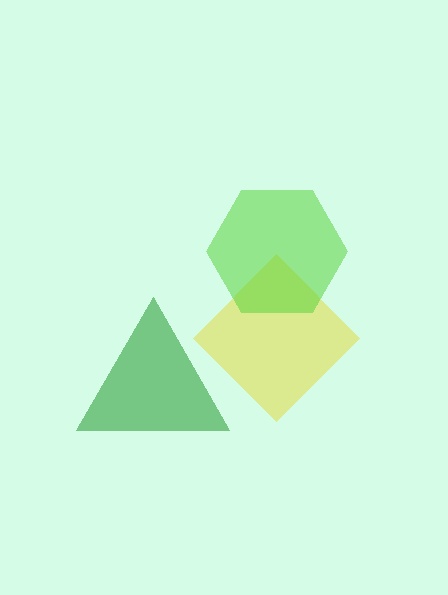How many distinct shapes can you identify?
There are 3 distinct shapes: a yellow diamond, a green triangle, a lime hexagon.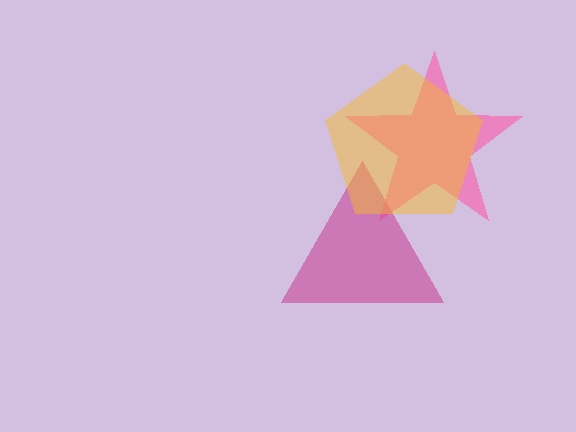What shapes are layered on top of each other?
The layered shapes are: a pink star, a magenta triangle, a yellow pentagon.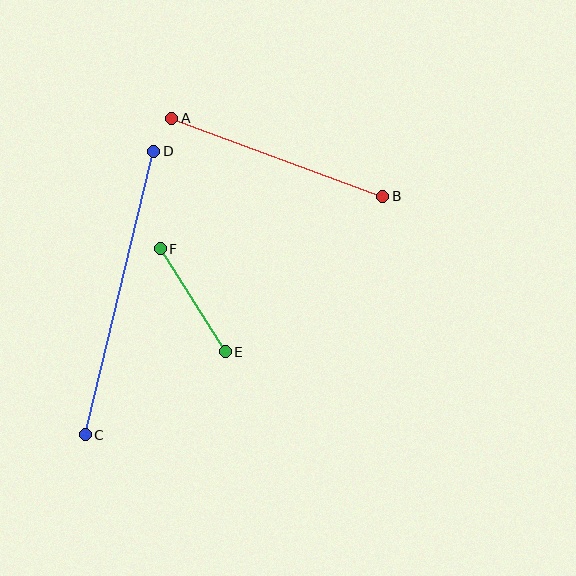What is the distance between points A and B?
The distance is approximately 225 pixels.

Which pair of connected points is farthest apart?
Points C and D are farthest apart.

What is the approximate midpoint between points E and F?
The midpoint is at approximately (193, 300) pixels.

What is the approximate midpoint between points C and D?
The midpoint is at approximately (120, 293) pixels.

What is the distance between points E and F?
The distance is approximately 121 pixels.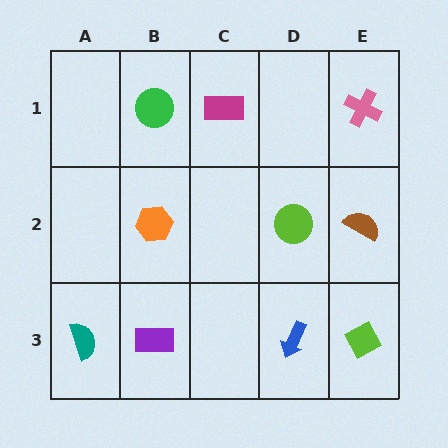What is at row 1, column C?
A magenta rectangle.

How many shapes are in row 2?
3 shapes.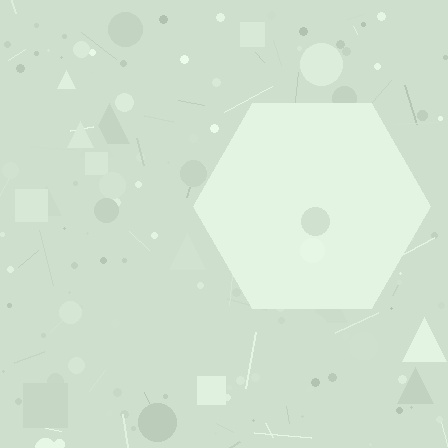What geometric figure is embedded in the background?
A hexagon is embedded in the background.